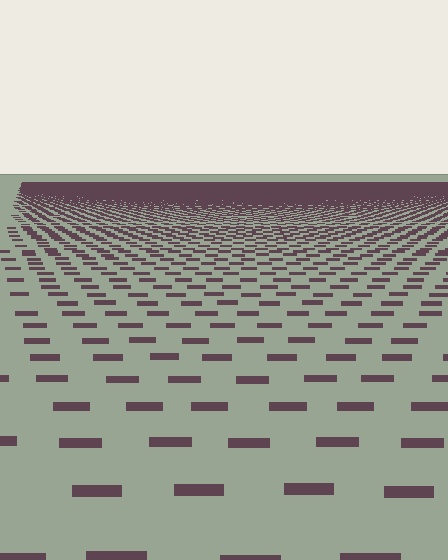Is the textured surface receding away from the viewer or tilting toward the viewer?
The surface is receding away from the viewer. Texture elements get smaller and denser toward the top.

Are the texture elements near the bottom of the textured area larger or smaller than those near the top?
Larger. Near the bottom, elements are closer to the viewer and appear at a bigger on-screen size.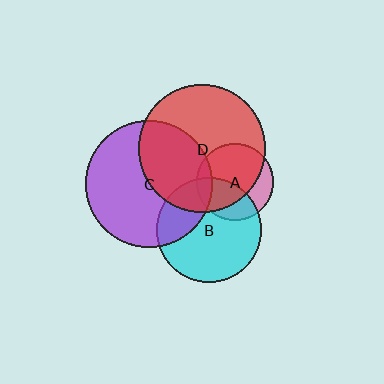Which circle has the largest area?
Circle D (red).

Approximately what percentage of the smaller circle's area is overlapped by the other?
Approximately 15%.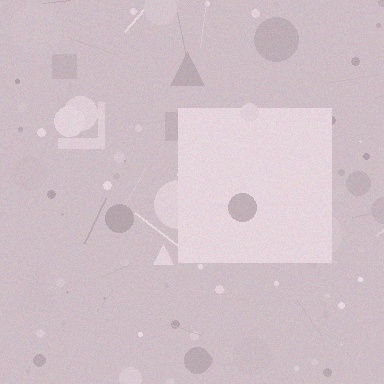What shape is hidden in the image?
A square is hidden in the image.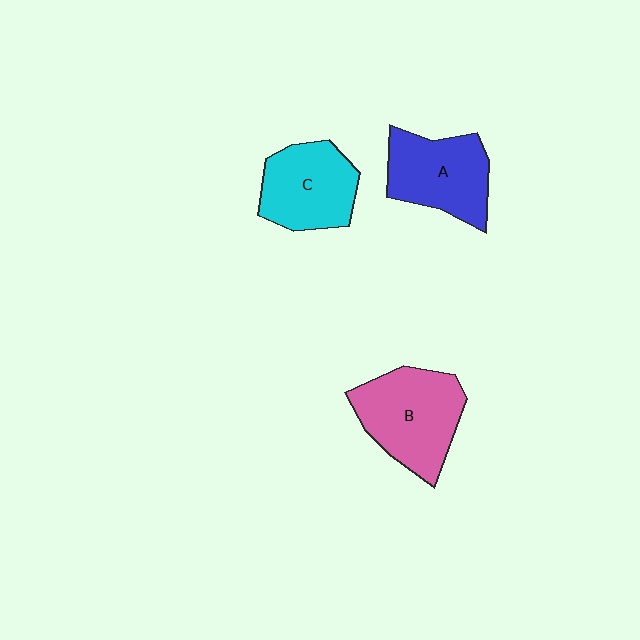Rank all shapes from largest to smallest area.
From largest to smallest: B (pink), A (blue), C (cyan).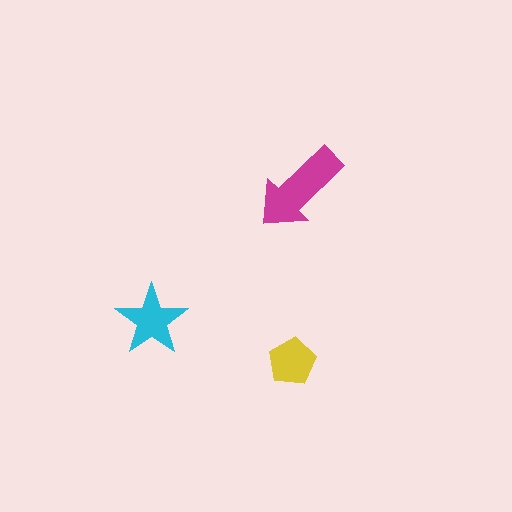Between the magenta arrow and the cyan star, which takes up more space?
The magenta arrow.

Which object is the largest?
The magenta arrow.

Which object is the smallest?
The yellow pentagon.